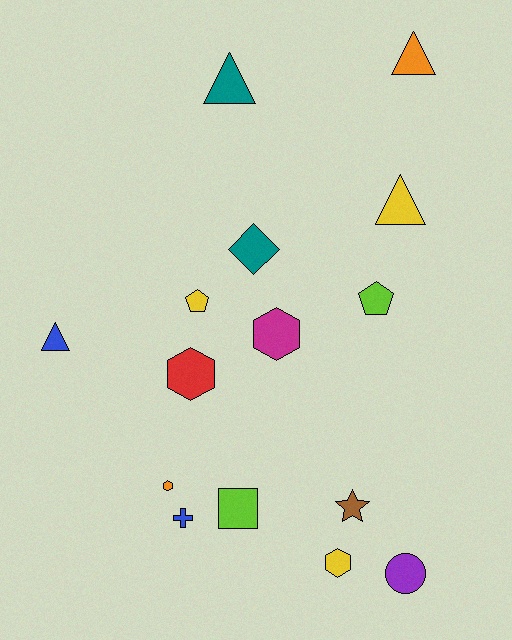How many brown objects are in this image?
There is 1 brown object.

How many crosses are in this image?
There is 1 cross.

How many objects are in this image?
There are 15 objects.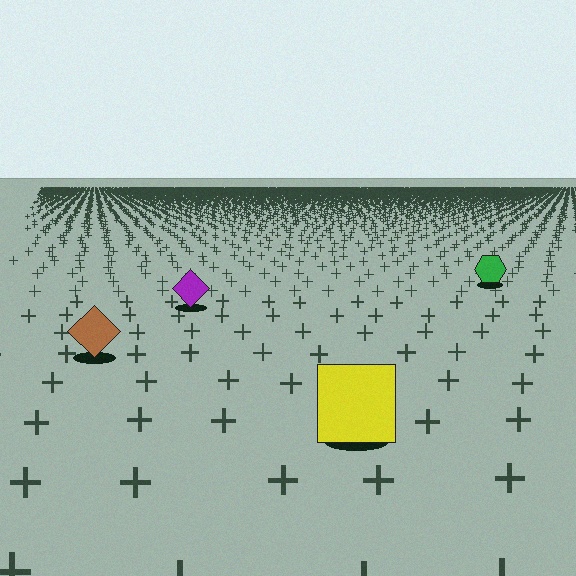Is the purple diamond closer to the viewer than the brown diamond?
No. The brown diamond is closer — you can tell from the texture gradient: the ground texture is coarser near it.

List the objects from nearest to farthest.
From nearest to farthest: the yellow square, the brown diamond, the purple diamond, the green hexagon.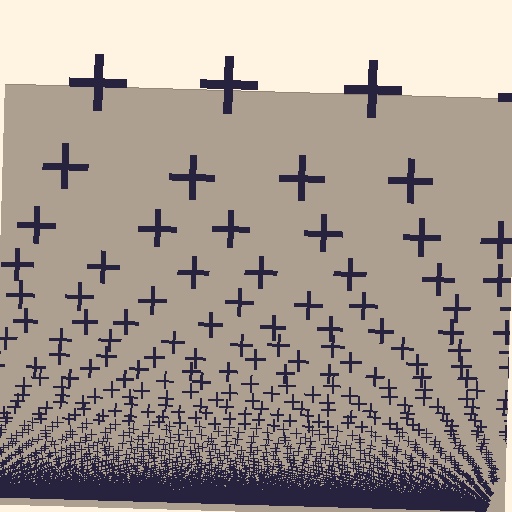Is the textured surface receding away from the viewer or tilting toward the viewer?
The surface appears to tilt toward the viewer. Texture elements get larger and sparser toward the top.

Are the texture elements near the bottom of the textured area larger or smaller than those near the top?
Smaller. The gradient is inverted — elements near the bottom are smaller and denser.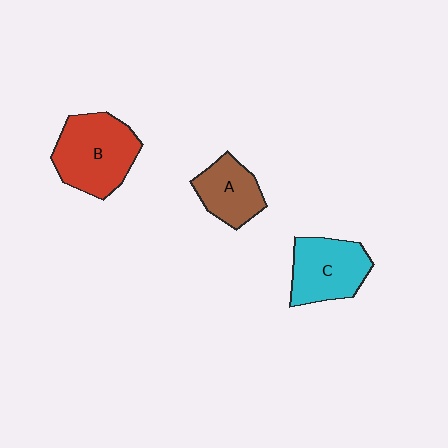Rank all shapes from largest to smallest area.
From largest to smallest: B (red), C (cyan), A (brown).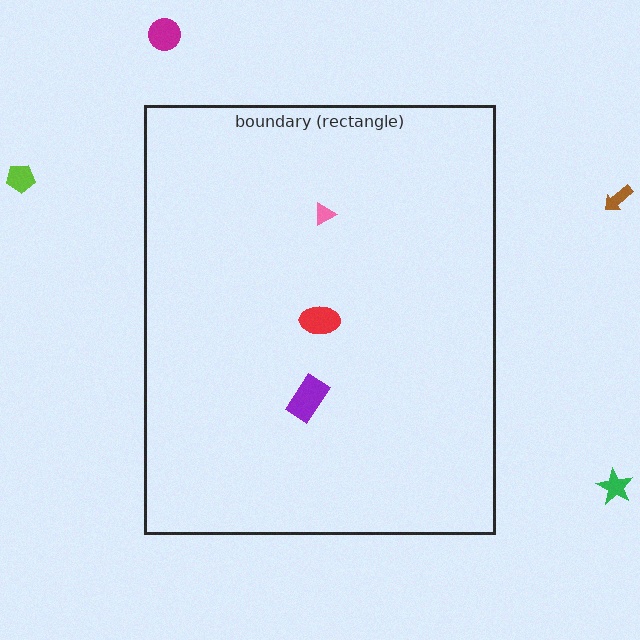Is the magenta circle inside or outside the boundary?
Outside.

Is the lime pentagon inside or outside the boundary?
Outside.